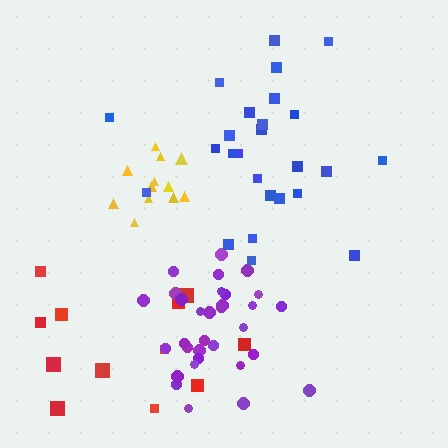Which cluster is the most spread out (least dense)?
Red.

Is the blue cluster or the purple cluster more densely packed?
Purple.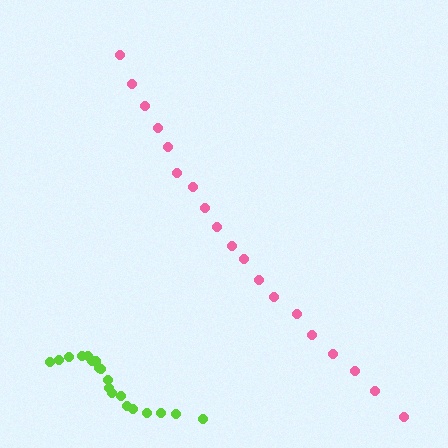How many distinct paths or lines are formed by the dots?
There are 2 distinct paths.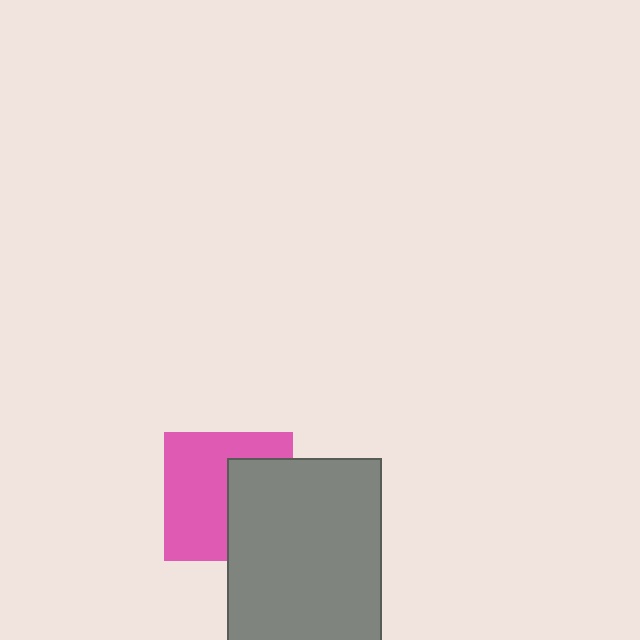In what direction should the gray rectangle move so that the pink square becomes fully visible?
The gray rectangle should move right. That is the shortest direction to clear the overlap and leave the pink square fully visible.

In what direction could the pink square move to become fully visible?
The pink square could move left. That would shift it out from behind the gray rectangle entirely.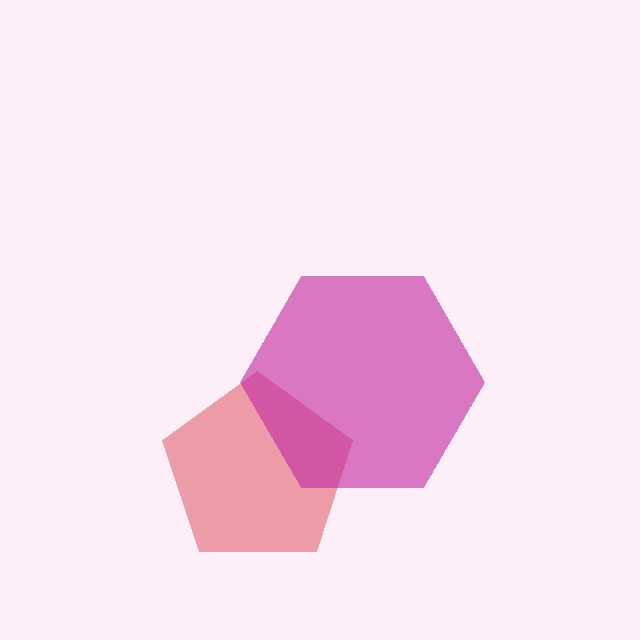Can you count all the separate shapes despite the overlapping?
Yes, there are 2 separate shapes.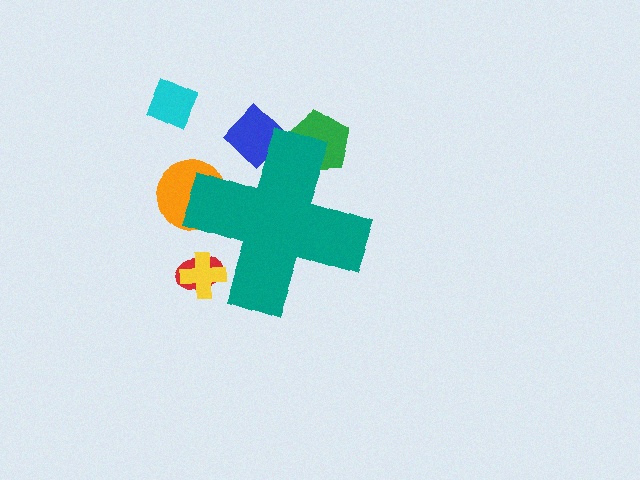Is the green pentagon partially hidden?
Yes, the green pentagon is partially hidden behind the teal cross.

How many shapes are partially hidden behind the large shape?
5 shapes are partially hidden.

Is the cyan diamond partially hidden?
No, the cyan diamond is fully visible.